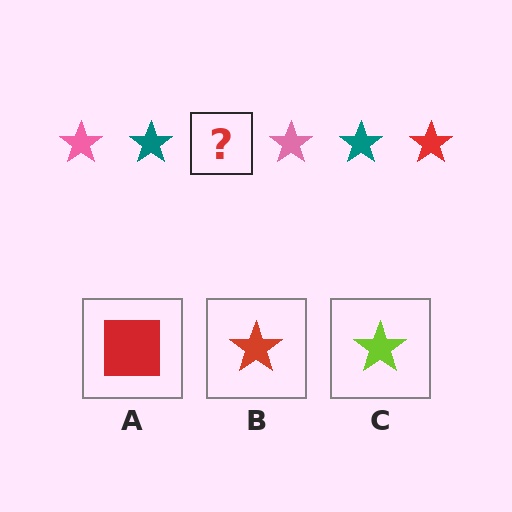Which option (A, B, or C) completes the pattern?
B.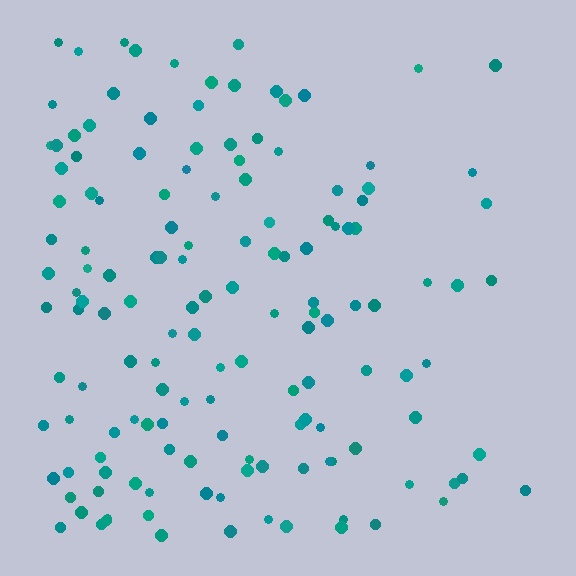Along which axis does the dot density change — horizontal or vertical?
Horizontal.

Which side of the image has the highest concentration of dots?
The left.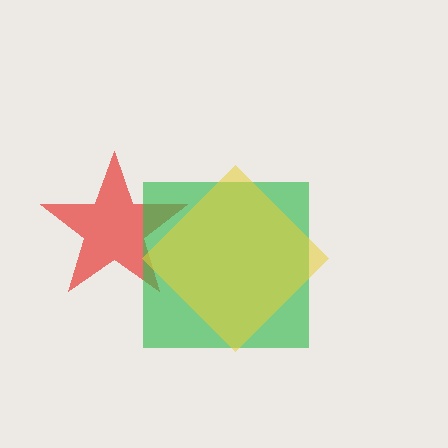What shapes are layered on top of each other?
The layered shapes are: a red star, a green square, a yellow diamond.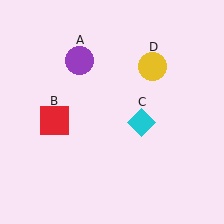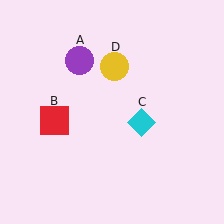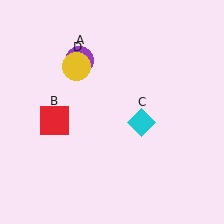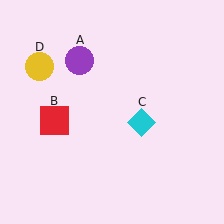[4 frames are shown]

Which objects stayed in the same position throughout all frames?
Purple circle (object A) and red square (object B) and cyan diamond (object C) remained stationary.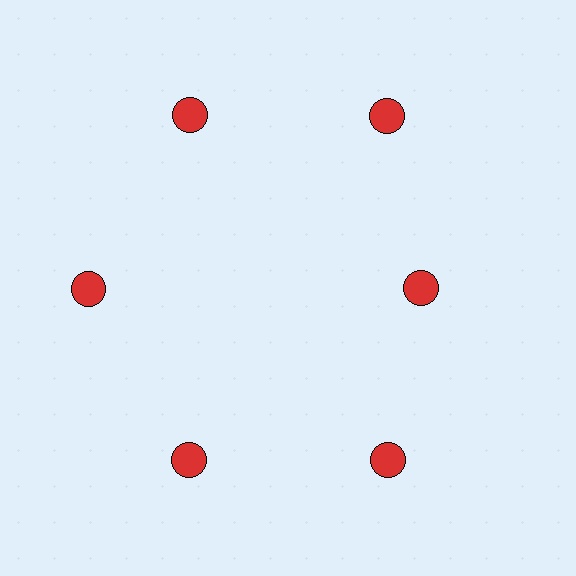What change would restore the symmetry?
The symmetry would be restored by moving it outward, back onto the ring so that all 6 circles sit at equal angles and equal distance from the center.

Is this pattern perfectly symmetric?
No. The 6 red circles are arranged in a ring, but one element near the 3 o'clock position is pulled inward toward the center, breaking the 6-fold rotational symmetry.